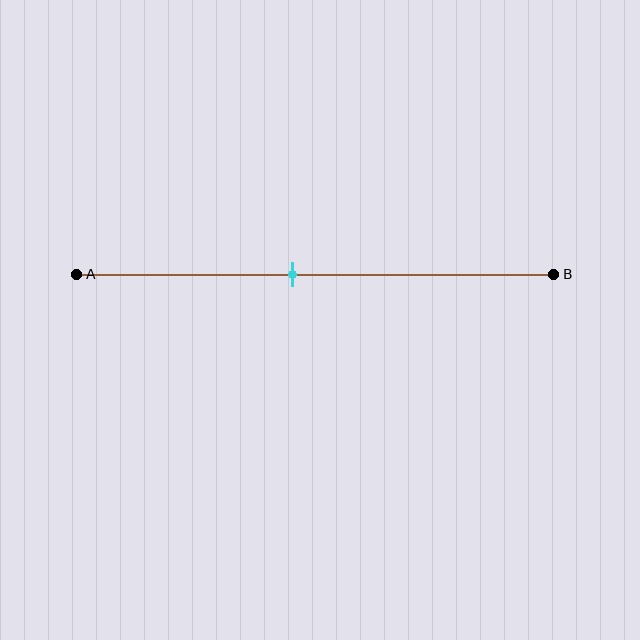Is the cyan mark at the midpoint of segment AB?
No, the mark is at about 45% from A, not at the 50% midpoint.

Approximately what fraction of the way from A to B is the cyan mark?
The cyan mark is approximately 45% of the way from A to B.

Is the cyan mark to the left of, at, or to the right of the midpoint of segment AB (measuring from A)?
The cyan mark is to the left of the midpoint of segment AB.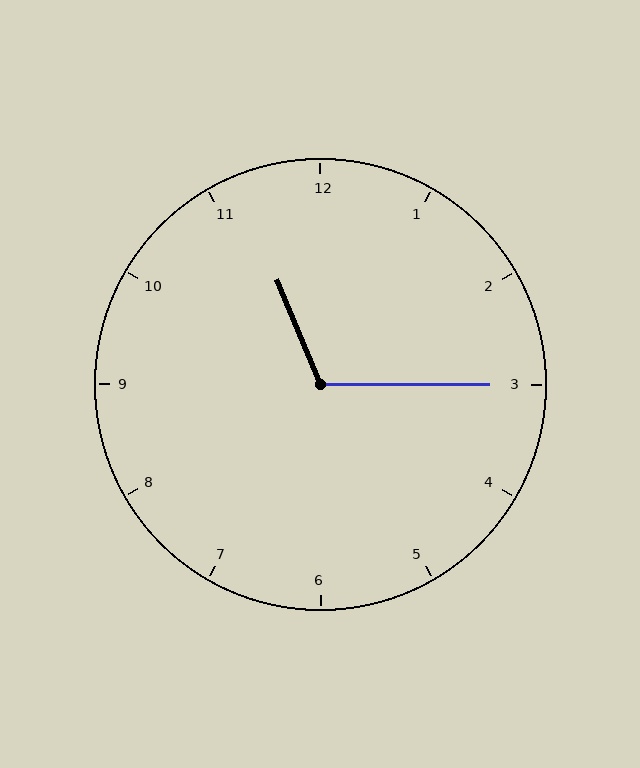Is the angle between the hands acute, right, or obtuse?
It is obtuse.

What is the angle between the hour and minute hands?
Approximately 112 degrees.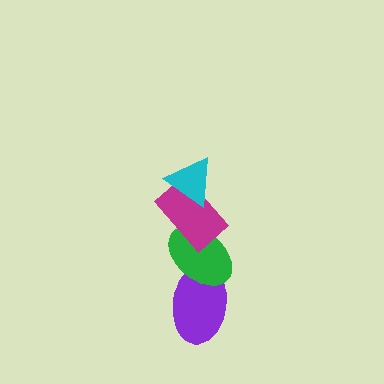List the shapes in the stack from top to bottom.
From top to bottom: the cyan triangle, the magenta rectangle, the green ellipse, the purple ellipse.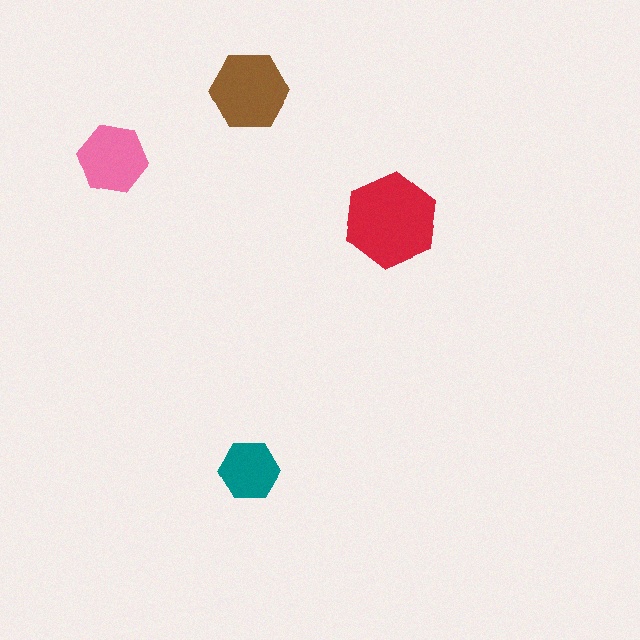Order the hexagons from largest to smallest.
the red one, the brown one, the pink one, the teal one.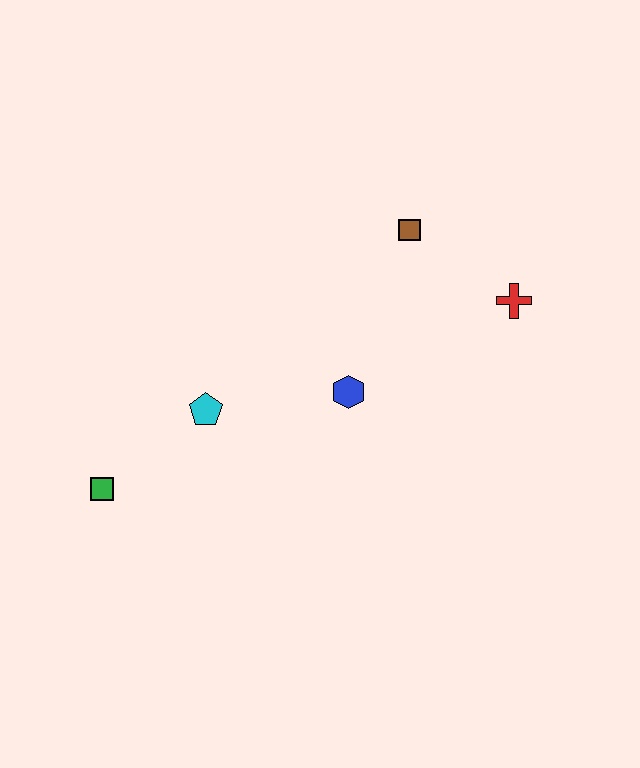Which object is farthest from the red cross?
The green square is farthest from the red cross.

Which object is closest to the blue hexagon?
The cyan pentagon is closest to the blue hexagon.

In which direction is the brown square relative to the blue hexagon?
The brown square is above the blue hexagon.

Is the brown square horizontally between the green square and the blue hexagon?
No